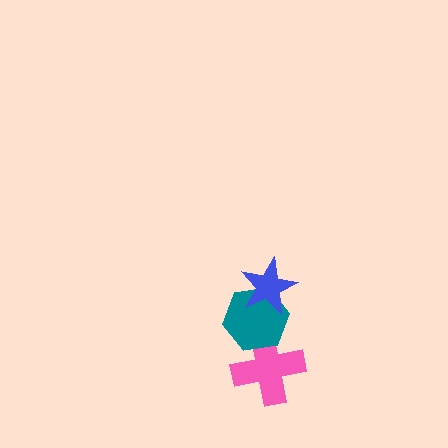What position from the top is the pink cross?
The pink cross is 3rd from the top.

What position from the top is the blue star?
The blue star is 1st from the top.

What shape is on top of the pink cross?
The teal hexagon is on top of the pink cross.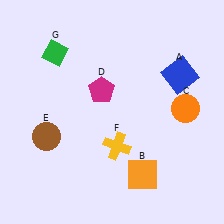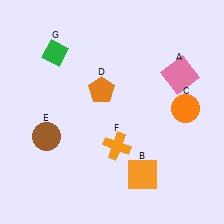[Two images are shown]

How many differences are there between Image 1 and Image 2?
There are 3 differences between the two images.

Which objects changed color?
A changed from blue to pink. D changed from magenta to orange. F changed from yellow to orange.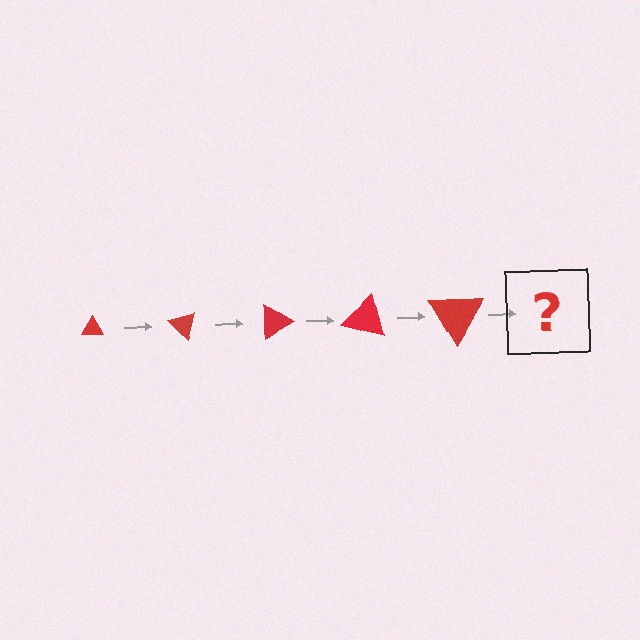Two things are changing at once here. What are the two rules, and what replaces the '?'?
The two rules are that the triangle grows larger each step and it rotates 45 degrees each step. The '?' should be a triangle, larger than the previous one and rotated 225 degrees from the start.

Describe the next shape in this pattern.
It should be a triangle, larger than the previous one and rotated 225 degrees from the start.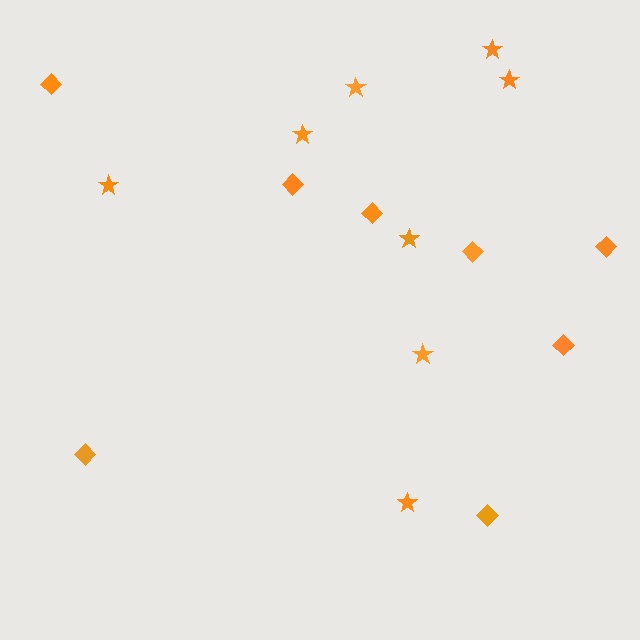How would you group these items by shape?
There are 2 groups: one group of stars (8) and one group of diamonds (8).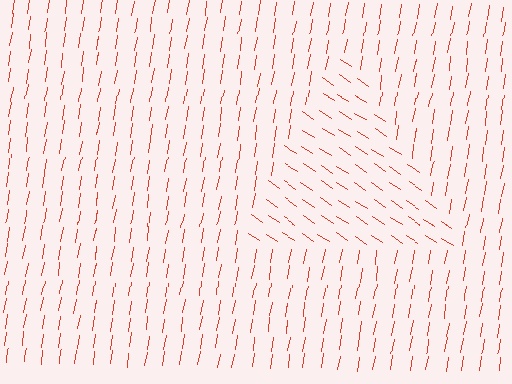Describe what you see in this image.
The image is filled with small red line segments. A triangle region in the image has lines oriented differently from the surrounding lines, creating a visible texture boundary.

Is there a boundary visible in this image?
Yes, there is a texture boundary formed by a change in line orientation.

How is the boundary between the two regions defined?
The boundary is defined purely by a change in line orientation (approximately 66 degrees difference). All lines are the same color and thickness.